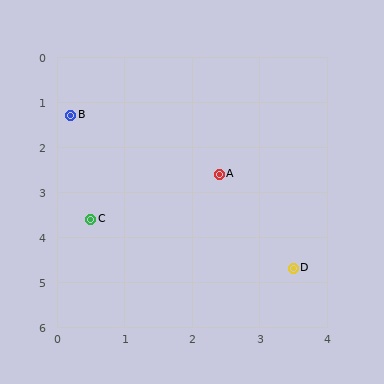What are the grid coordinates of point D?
Point D is at approximately (3.5, 4.7).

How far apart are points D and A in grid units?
Points D and A are about 2.4 grid units apart.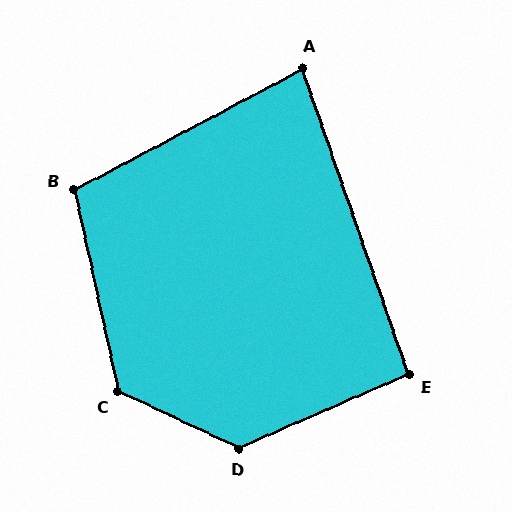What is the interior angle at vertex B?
Approximately 106 degrees (obtuse).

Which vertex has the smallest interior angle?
A, at approximately 81 degrees.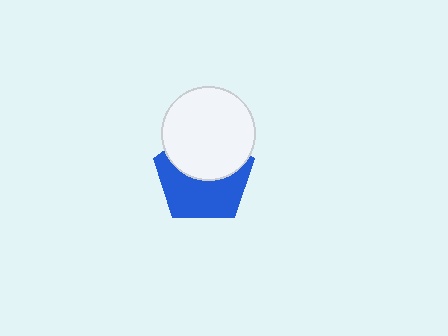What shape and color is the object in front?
The object in front is a white circle.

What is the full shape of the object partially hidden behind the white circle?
The partially hidden object is a blue pentagon.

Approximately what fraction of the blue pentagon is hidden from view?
Roughly 46% of the blue pentagon is hidden behind the white circle.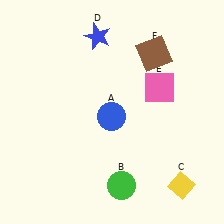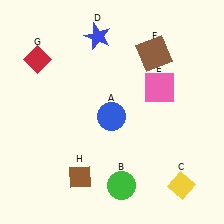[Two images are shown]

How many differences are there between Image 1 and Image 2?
There are 2 differences between the two images.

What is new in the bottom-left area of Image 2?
A brown diamond (H) was added in the bottom-left area of Image 2.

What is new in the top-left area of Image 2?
A red diamond (G) was added in the top-left area of Image 2.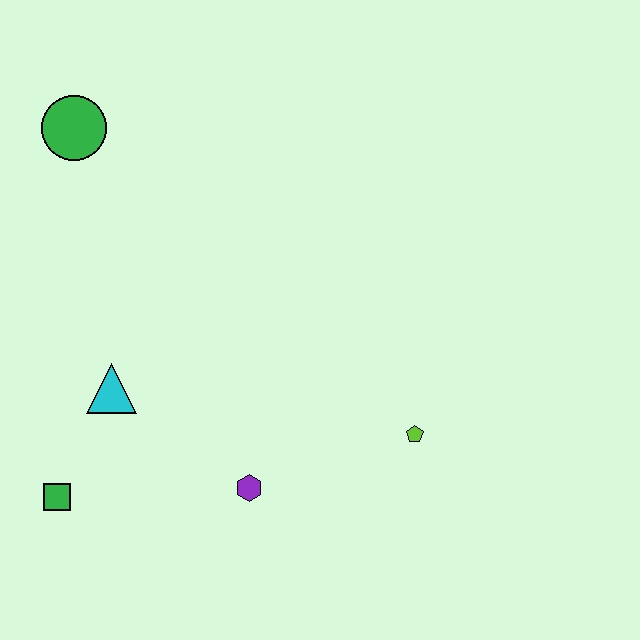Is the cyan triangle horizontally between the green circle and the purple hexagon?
Yes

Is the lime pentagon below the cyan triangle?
Yes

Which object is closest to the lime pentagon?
The purple hexagon is closest to the lime pentagon.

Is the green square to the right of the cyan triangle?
No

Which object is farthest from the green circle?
The lime pentagon is farthest from the green circle.